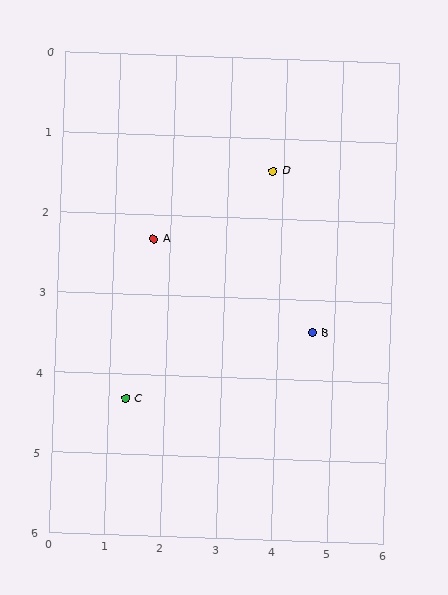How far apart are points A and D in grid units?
Points A and D are about 2.3 grid units apart.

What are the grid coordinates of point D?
Point D is at approximately (3.8, 1.4).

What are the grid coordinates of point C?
Point C is at approximately (1.3, 4.3).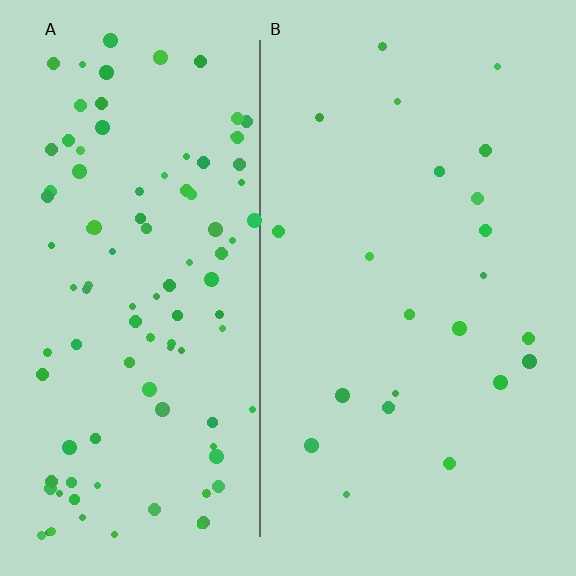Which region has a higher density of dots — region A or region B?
A (the left).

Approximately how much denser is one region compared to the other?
Approximately 4.6× — region A over region B.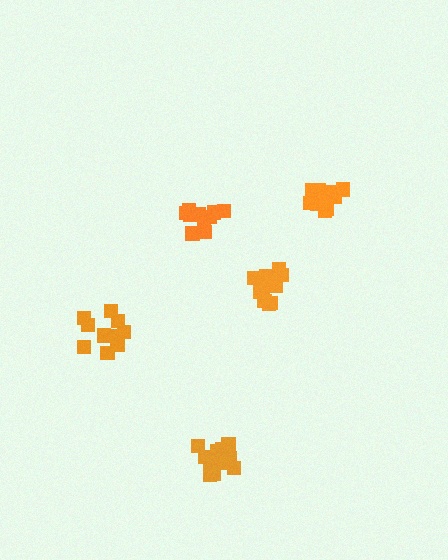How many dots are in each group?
Group 1: 10 dots, Group 2: 15 dots, Group 3: 10 dots, Group 4: 12 dots, Group 5: 10 dots (57 total).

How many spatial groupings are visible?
There are 5 spatial groupings.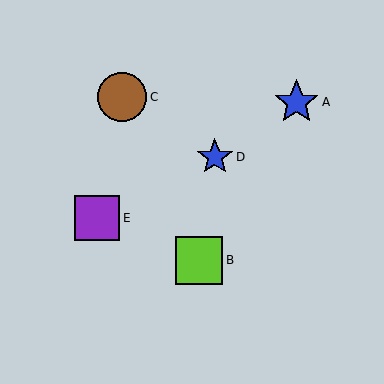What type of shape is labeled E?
Shape E is a purple square.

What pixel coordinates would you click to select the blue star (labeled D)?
Click at (215, 157) to select the blue star D.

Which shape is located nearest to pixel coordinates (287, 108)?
The blue star (labeled A) at (296, 102) is nearest to that location.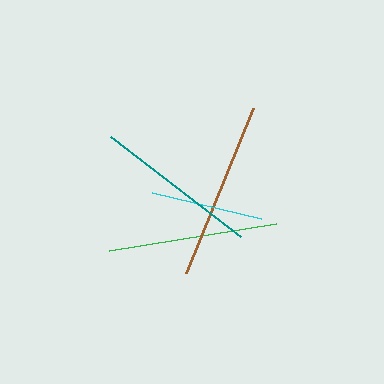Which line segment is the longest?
The brown line is the longest at approximately 178 pixels.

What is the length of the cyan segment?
The cyan segment is approximately 112 pixels long.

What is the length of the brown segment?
The brown segment is approximately 178 pixels long.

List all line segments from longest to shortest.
From longest to shortest: brown, green, teal, cyan.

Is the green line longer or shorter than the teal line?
The green line is longer than the teal line.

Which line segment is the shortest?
The cyan line is the shortest at approximately 112 pixels.